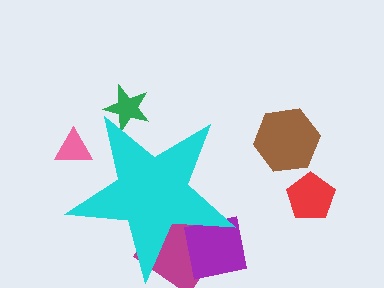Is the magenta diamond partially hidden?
Yes, the magenta diamond is partially hidden behind the cyan star.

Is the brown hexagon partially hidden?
No, the brown hexagon is fully visible.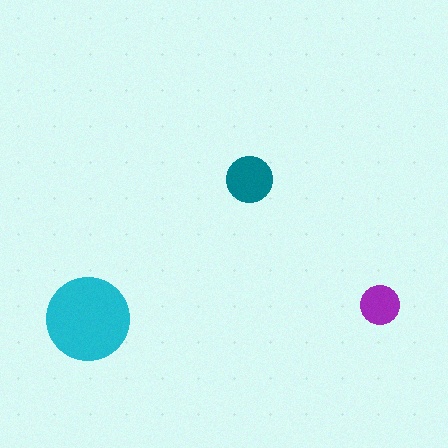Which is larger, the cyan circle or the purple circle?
The cyan one.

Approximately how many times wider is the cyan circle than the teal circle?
About 2 times wider.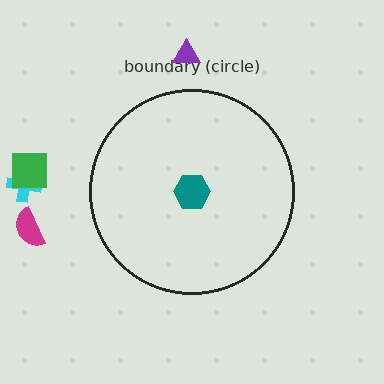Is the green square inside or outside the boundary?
Outside.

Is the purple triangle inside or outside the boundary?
Outside.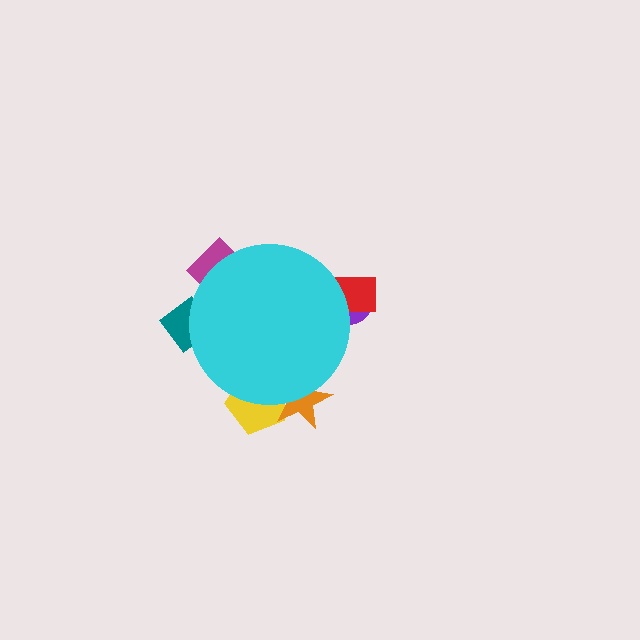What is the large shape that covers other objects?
A cyan circle.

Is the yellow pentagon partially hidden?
Yes, the yellow pentagon is partially hidden behind the cyan circle.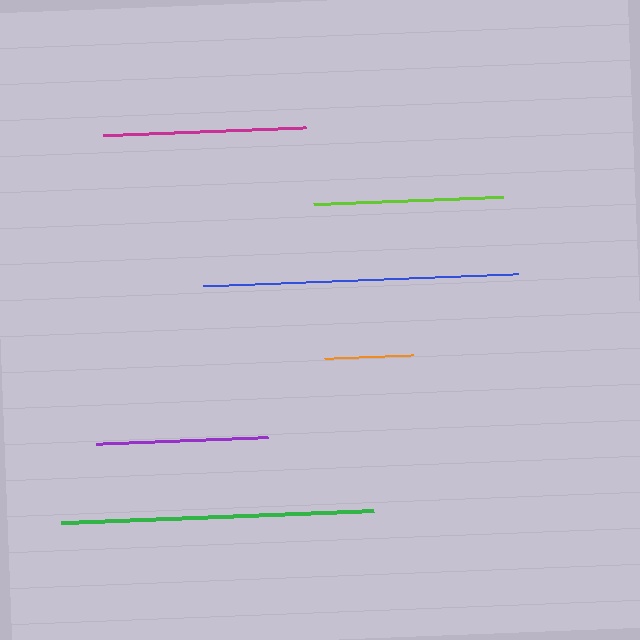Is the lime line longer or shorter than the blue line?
The blue line is longer than the lime line.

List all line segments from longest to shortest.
From longest to shortest: blue, green, magenta, lime, purple, orange.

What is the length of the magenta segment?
The magenta segment is approximately 203 pixels long.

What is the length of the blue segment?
The blue segment is approximately 316 pixels long.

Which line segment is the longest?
The blue line is the longest at approximately 316 pixels.